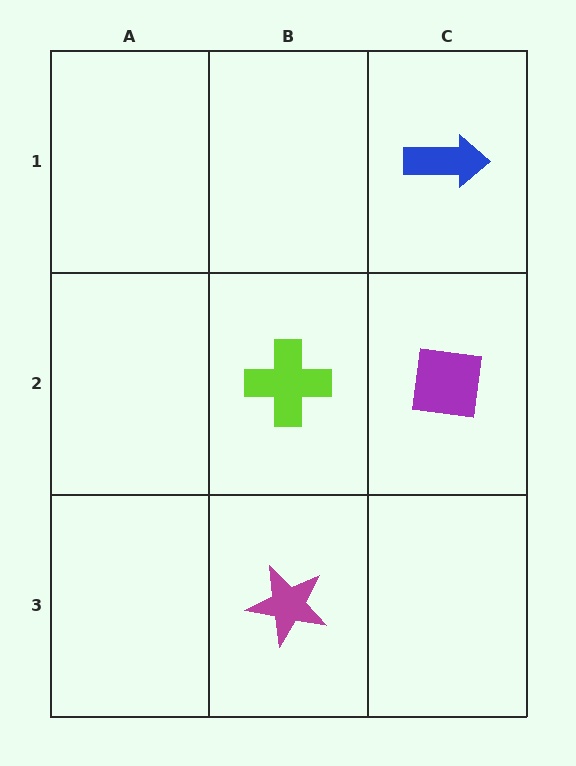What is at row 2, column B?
A lime cross.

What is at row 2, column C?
A purple square.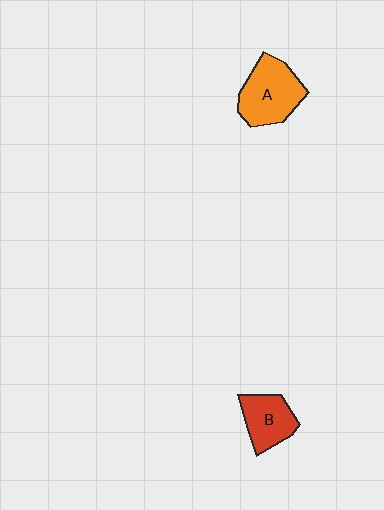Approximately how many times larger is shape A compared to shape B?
Approximately 1.4 times.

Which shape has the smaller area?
Shape B (red).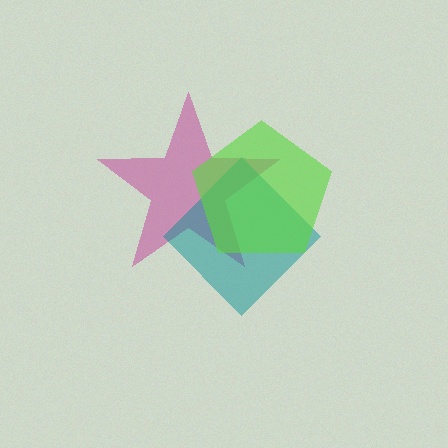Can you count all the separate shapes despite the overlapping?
Yes, there are 3 separate shapes.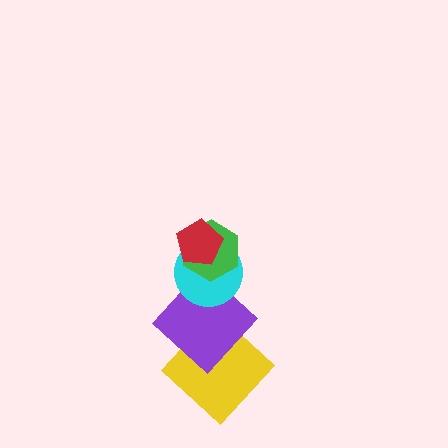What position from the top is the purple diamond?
The purple diamond is 4th from the top.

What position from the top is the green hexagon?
The green hexagon is 2nd from the top.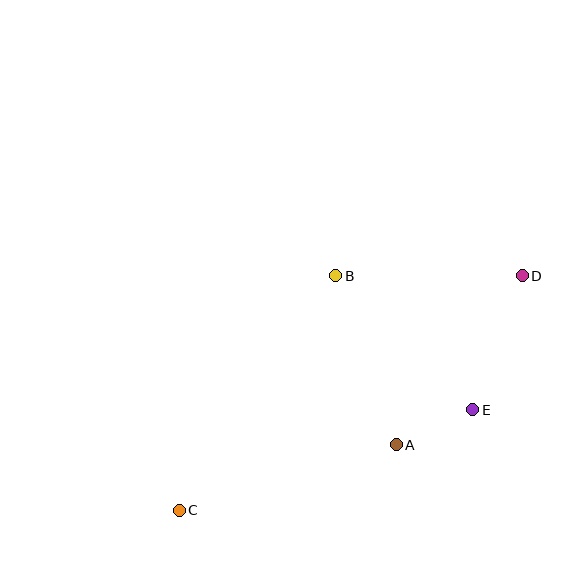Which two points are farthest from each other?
Points C and D are farthest from each other.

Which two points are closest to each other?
Points A and E are closest to each other.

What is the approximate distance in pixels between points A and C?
The distance between A and C is approximately 227 pixels.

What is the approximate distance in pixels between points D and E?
The distance between D and E is approximately 143 pixels.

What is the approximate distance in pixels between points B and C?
The distance between B and C is approximately 282 pixels.